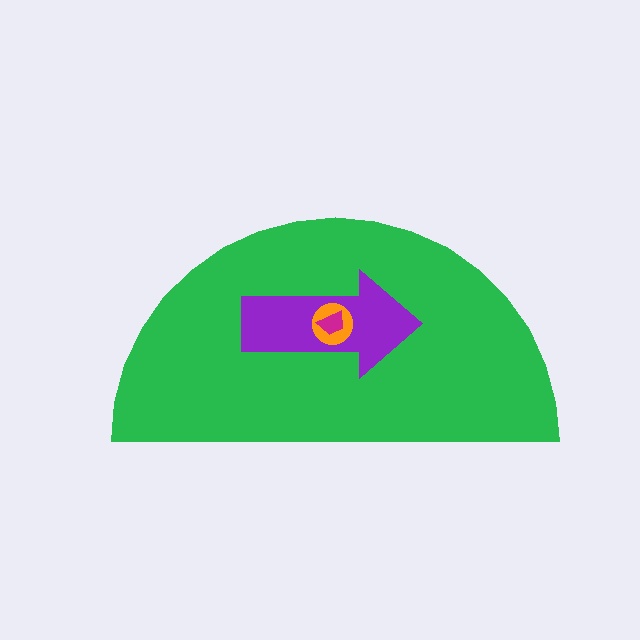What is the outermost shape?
The green semicircle.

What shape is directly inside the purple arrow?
The orange circle.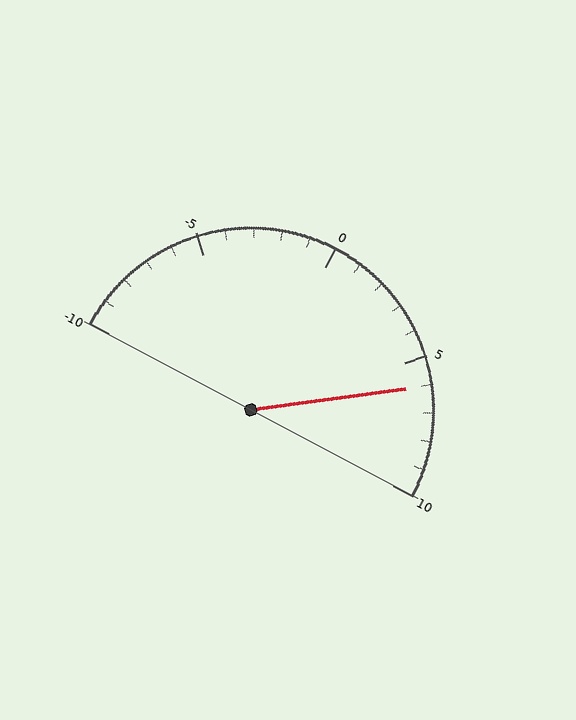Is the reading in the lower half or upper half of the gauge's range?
The reading is in the upper half of the range (-10 to 10).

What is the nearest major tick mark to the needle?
The nearest major tick mark is 5.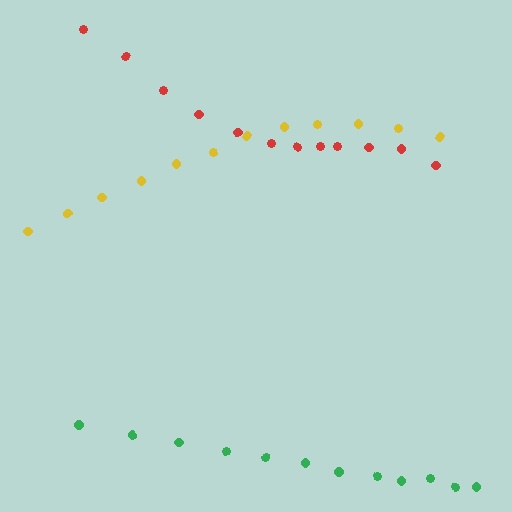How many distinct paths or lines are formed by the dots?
There are 3 distinct paths.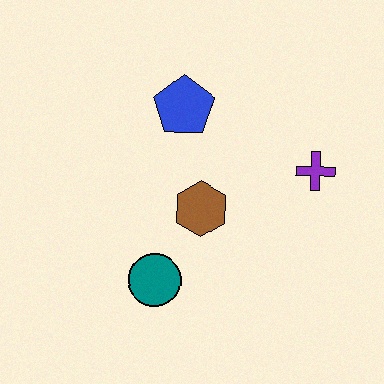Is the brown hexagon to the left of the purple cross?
Yes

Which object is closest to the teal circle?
The brown hexagon is closest to the teal circle.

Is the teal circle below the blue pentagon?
Yes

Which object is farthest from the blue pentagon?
The teal circle is farthest from the blue pentagon.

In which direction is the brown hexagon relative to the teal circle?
The brown hexagon is above the teal circle.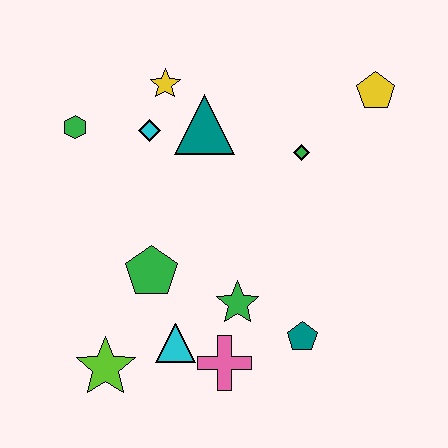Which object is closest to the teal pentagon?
The green star is closest to the teal pentagon.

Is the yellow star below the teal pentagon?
No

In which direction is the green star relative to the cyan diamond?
The green star is below the cyan diamond.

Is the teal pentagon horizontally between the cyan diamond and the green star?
No